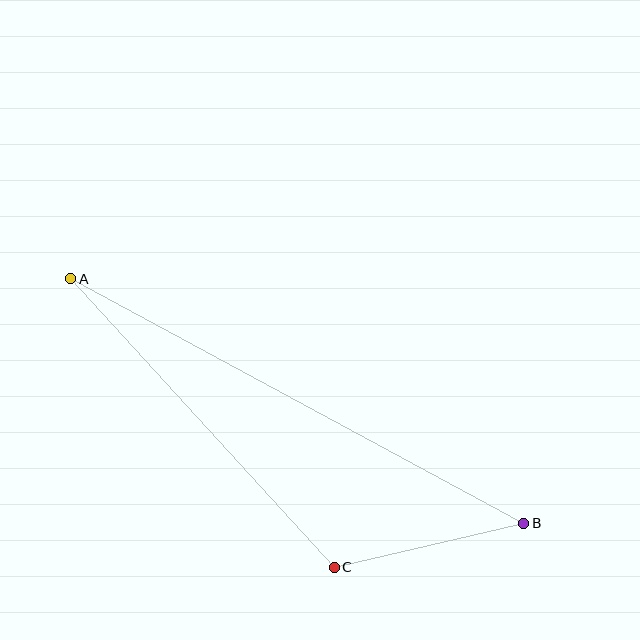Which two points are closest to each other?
Points B and C are closest to each other.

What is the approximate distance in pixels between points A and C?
The distance between A and C is approximately 391 pixels.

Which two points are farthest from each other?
Points A and B are farthest from each other.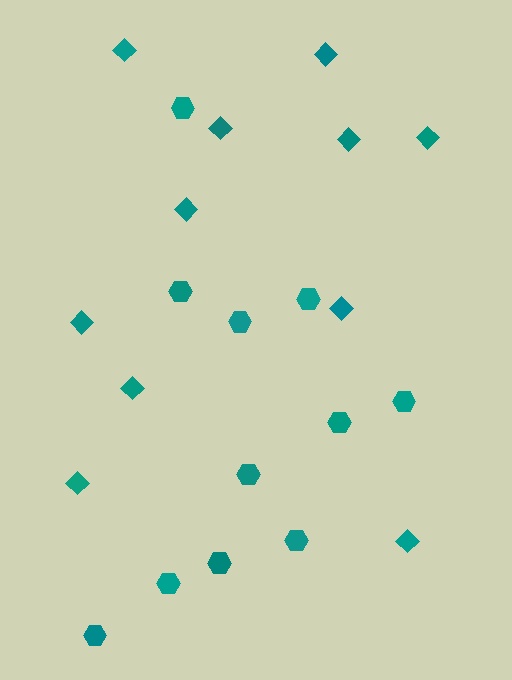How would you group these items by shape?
There are 2 groups: one group of hexagons (11) and one group of diamonds (11).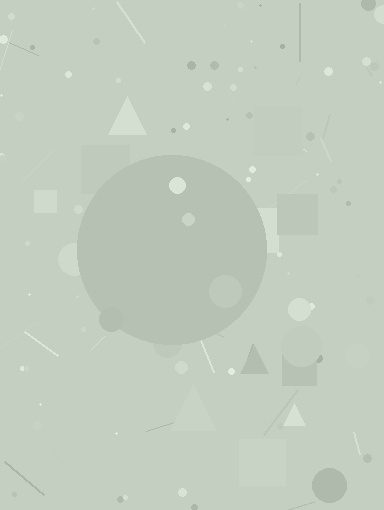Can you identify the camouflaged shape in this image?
The camouflaged shape is a circle.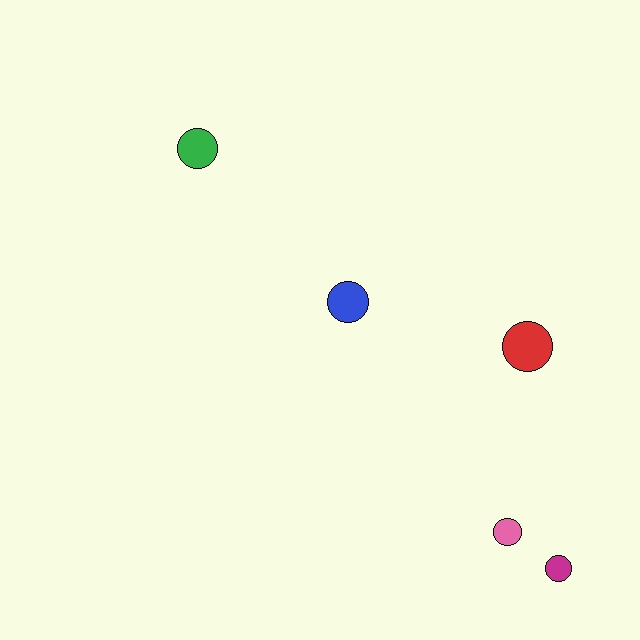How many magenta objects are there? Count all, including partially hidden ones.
There is 1 magenta object.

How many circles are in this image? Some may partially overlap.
There are 5 circles.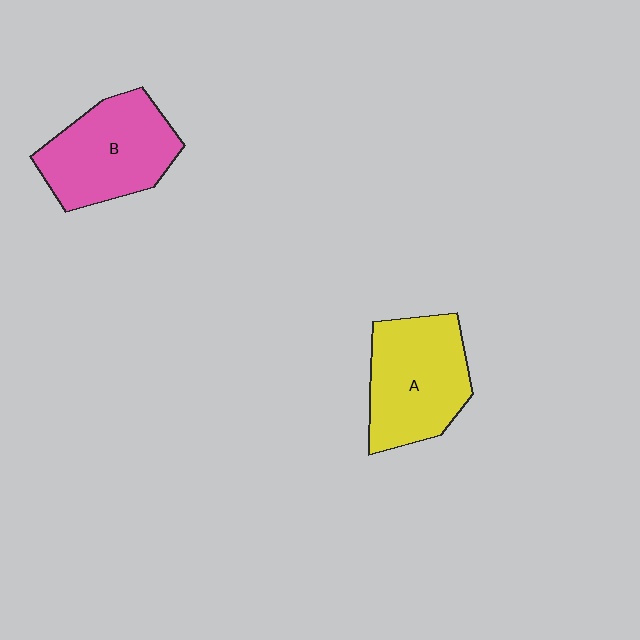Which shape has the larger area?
Shape A (yellow).